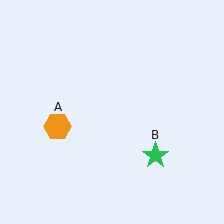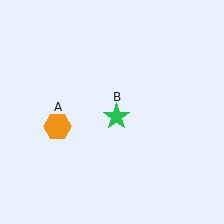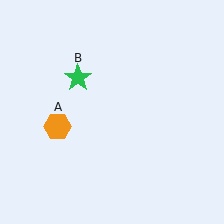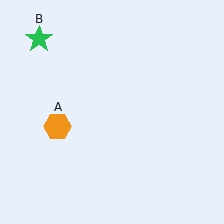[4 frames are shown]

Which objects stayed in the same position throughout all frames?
Orange hexagon (object A) remained stationary.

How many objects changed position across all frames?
1 object changed position: green star (object B).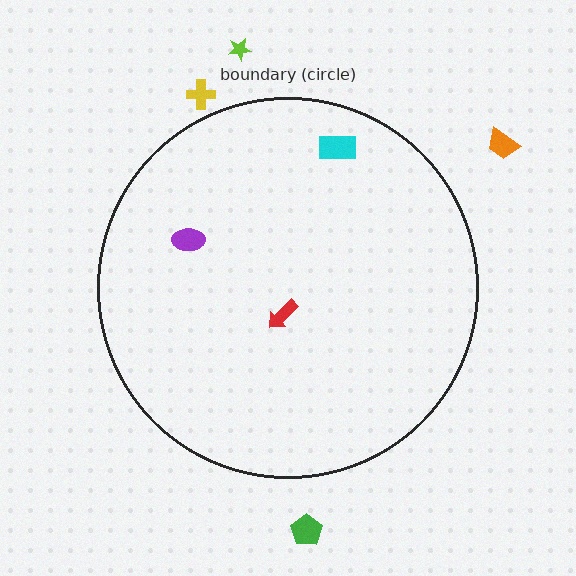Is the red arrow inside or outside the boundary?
Inside.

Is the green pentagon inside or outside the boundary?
Outside.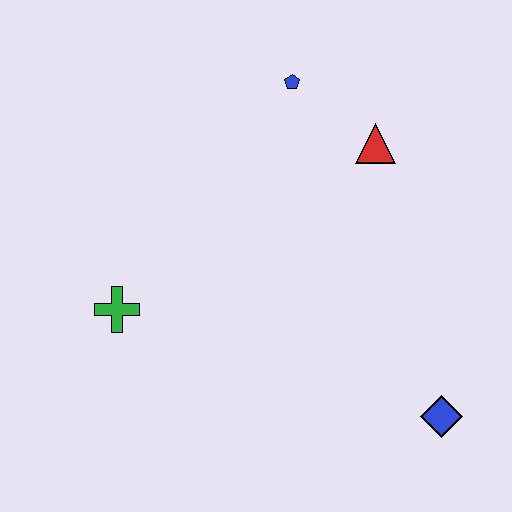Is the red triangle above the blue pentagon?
No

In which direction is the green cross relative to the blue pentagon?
The green cross is below the blue pentagon.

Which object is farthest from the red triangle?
The green cross is farthest from the red triangle.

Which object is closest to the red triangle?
The blue pentagon is closest to the red triangle.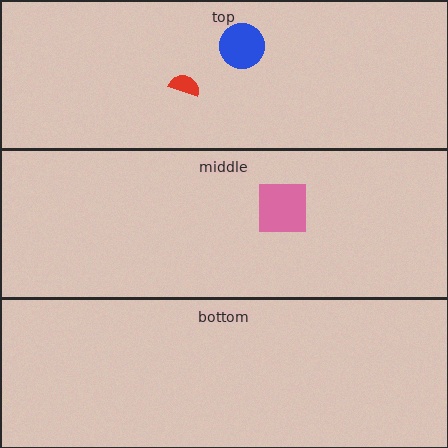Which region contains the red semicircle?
The top region.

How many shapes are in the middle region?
1.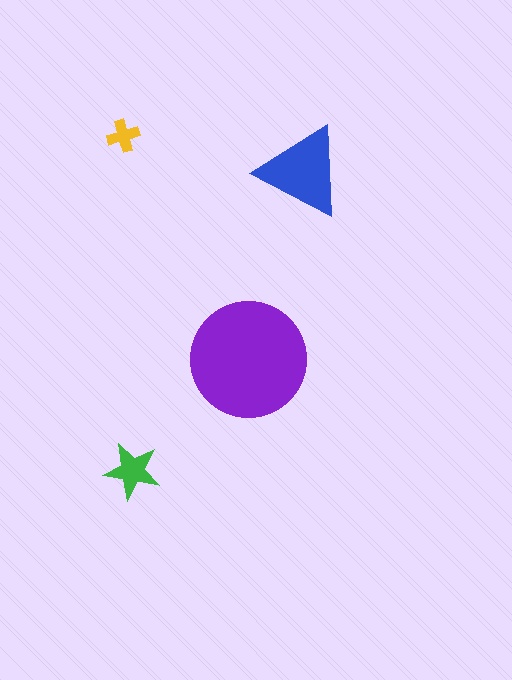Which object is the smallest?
The yellow cross.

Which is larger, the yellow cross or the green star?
The green star.